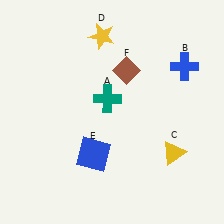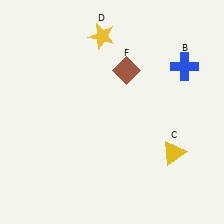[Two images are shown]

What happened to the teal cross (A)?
The teal cross (A) was removed in Image 2. It was in the top-left area of Image 1.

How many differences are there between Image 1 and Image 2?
There are 2 differences between the two images.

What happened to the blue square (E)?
The blue square (E) was removed in Image 2. It was in the bottom-left area of Image 1.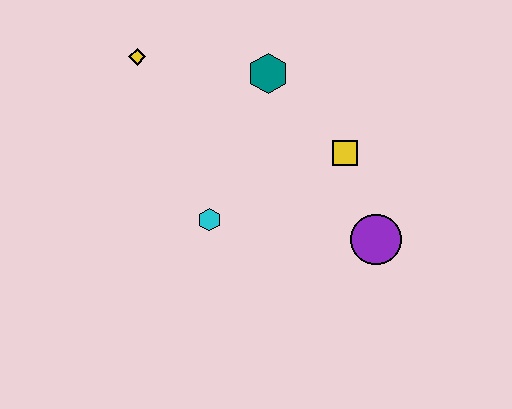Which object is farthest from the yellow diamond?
The purple circle is farthest from the yellow diamond.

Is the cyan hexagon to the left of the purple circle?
Yes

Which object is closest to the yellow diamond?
The teal hexagon is closest to the yellow diamond.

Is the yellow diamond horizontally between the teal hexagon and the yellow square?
No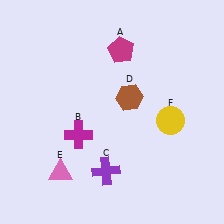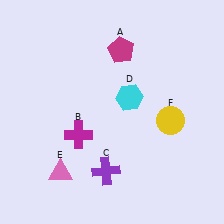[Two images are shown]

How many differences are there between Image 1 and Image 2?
There is 1 difference between the two images.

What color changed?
The hexagon (D) changed from brown in Image 1 to cyan in Image 2.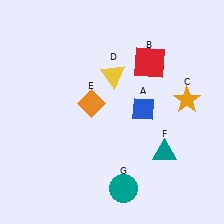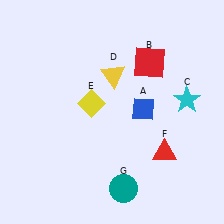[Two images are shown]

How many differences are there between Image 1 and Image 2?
There are 3 differences between the two images.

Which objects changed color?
C changed from orange to cyan. E changed from orange to yellow. F changed from teal to red.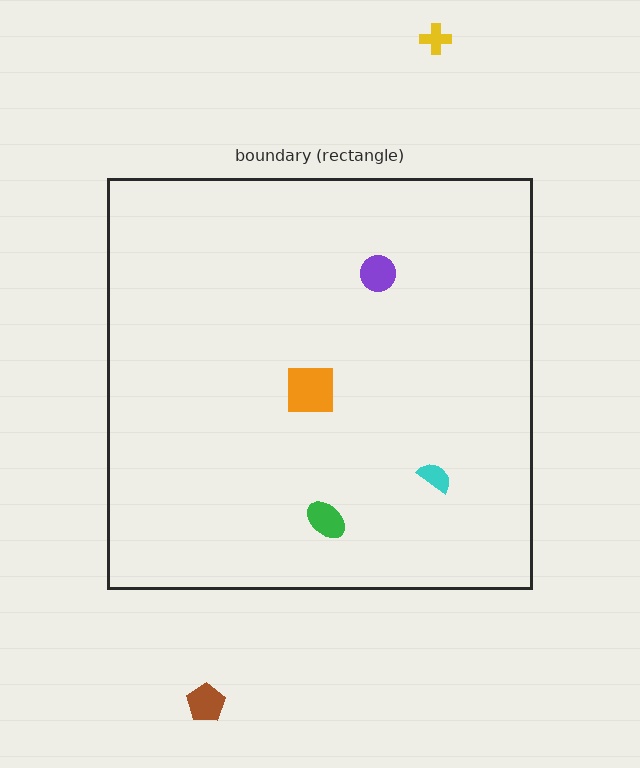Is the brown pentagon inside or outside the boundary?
Outside.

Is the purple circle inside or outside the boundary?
Inside.